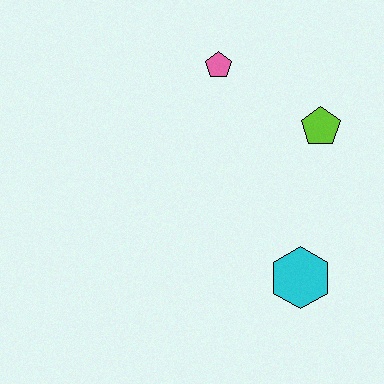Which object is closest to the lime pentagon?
The pink pentagon is closest to the lime pentagon.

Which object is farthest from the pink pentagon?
The cyan hexagon is farthest from the pink pentagon.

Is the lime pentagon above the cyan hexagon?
Yes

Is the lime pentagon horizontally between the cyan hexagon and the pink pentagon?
No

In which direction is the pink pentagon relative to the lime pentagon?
The pink pentagon is to the left of the lime pentagon.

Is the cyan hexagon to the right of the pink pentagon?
Yes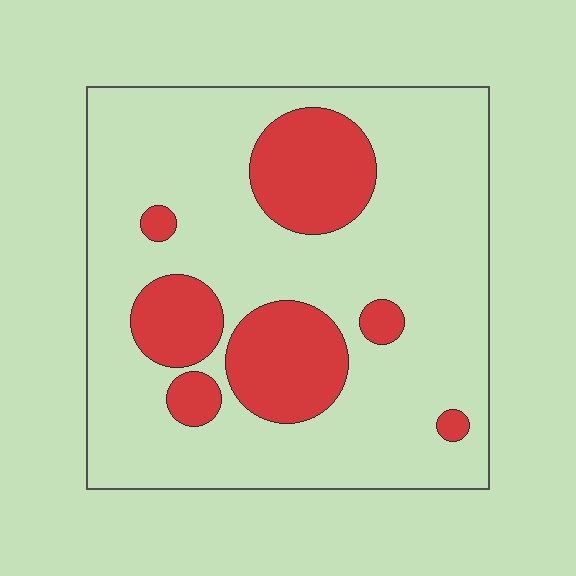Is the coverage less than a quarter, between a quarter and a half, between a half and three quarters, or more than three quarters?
Less than a quarter.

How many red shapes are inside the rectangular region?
7.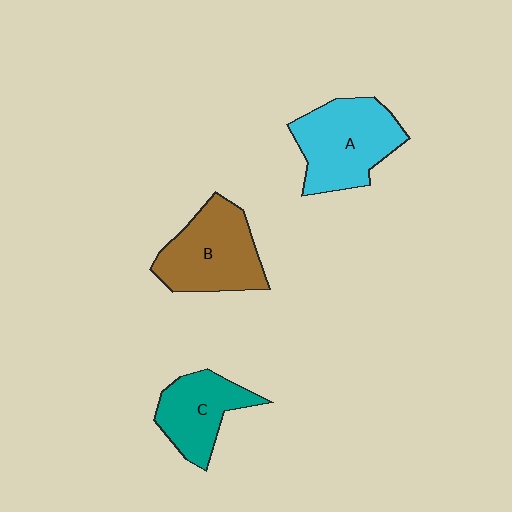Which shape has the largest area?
Shape A (cyan).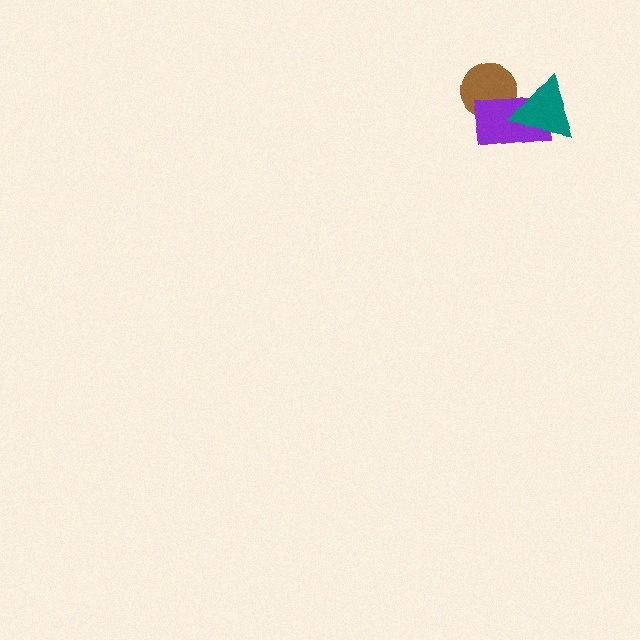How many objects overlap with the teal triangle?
2 objects overlap with the teal triangle.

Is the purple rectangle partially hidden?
Yes, it is partially covered by another shape.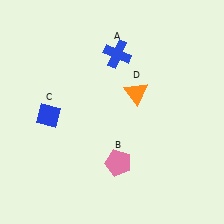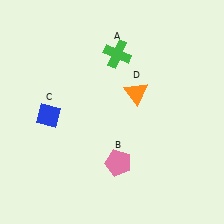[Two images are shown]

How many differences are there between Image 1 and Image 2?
There is 1 difference between the two images.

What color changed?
The cross (A) changed from blue in Image 1 to green in Image 2.